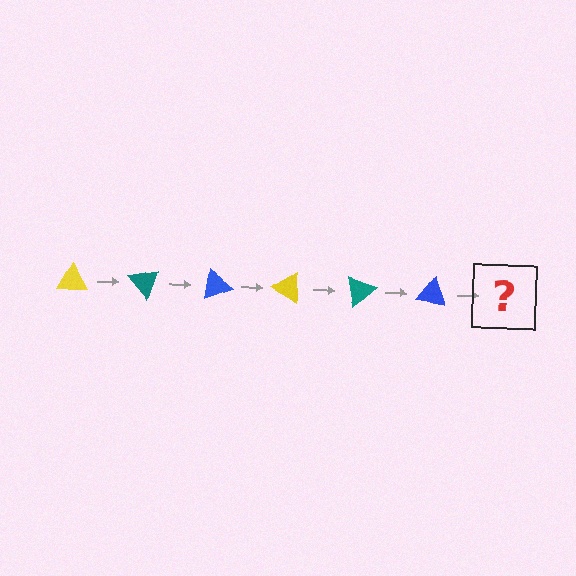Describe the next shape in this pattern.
It should be a yellow triangle, rotated 300 degrees from the start.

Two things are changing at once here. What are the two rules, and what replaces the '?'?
The two rules are that it rotates 50 degrees each step and the color cycles through yellow, teal, and blue. The '?' should be a yellow triangle, rotated 300 degrees from the start.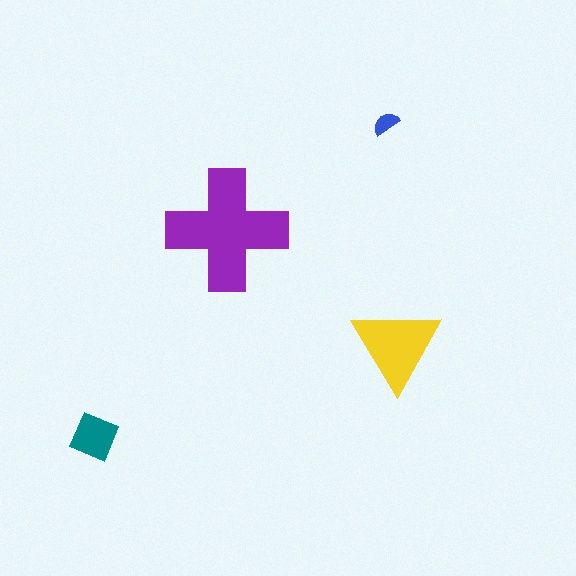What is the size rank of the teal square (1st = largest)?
3rd.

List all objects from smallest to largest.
The blue semicircle, the teal square, the yellow triangle, the purple cross.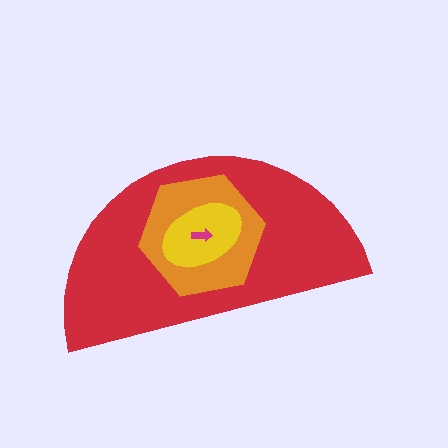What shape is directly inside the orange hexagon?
The yellow ellipse.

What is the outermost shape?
The red semicircle.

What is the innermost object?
The magenta arrow.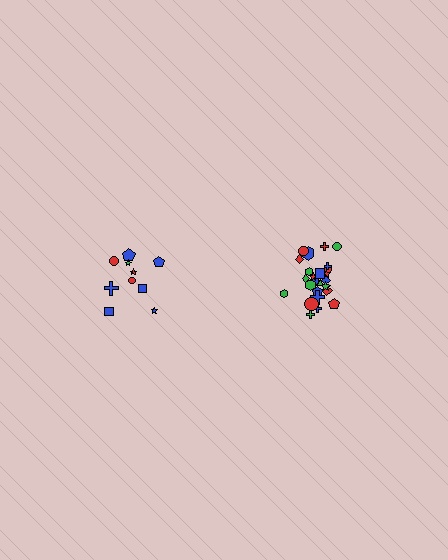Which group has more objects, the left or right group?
The right group.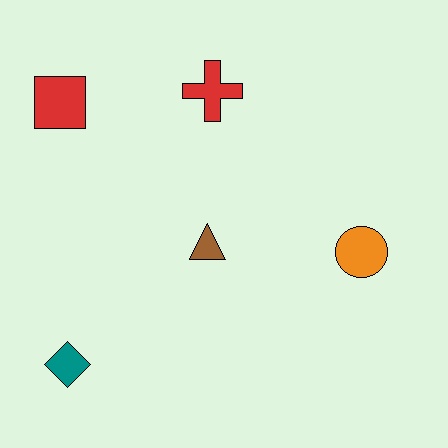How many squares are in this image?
There is 1 square.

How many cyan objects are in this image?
There are no cyan objects.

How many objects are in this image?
There are 5 objects.